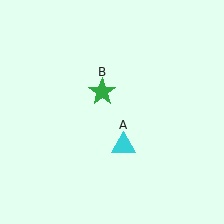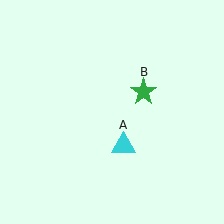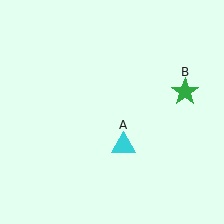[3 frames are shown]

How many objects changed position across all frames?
1 object changed position: green star (object B).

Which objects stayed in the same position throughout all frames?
Cyan triangle (object A) remained stationary.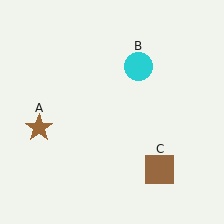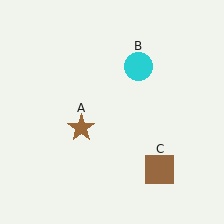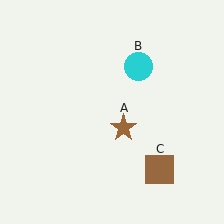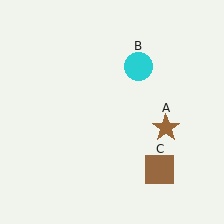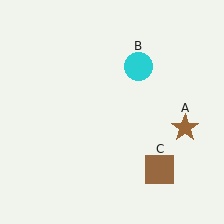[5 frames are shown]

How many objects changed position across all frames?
1 object changed position: brown star (object A).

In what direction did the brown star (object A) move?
The brown star (object A) moved right.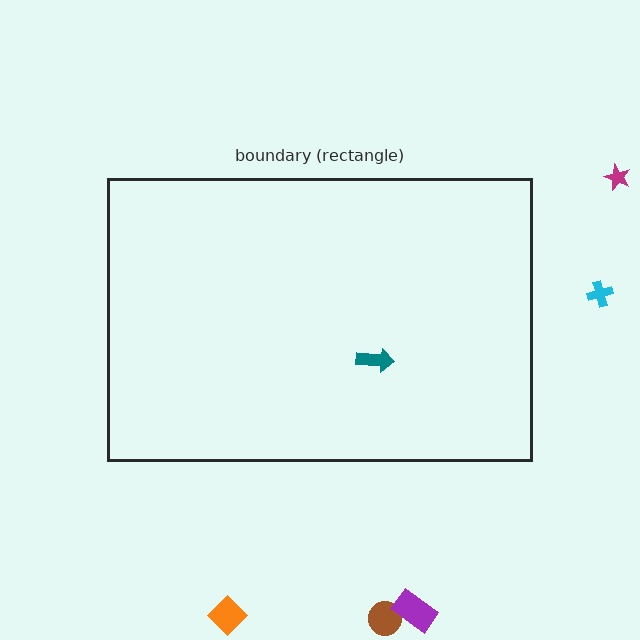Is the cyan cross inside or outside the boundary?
Outside.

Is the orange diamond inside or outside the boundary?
Outside.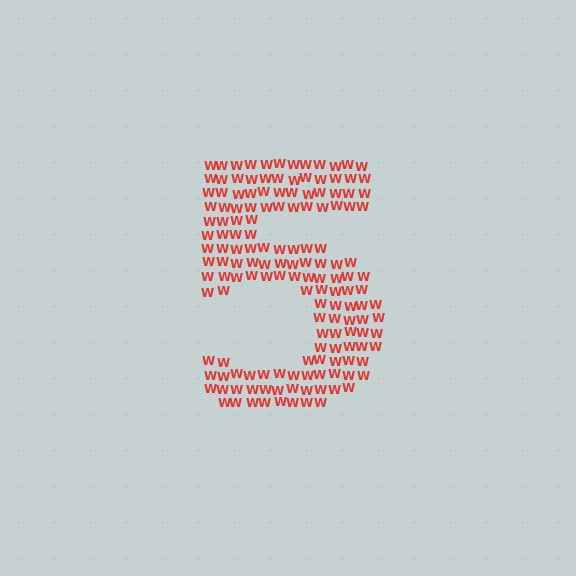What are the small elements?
The small elements are letter W's.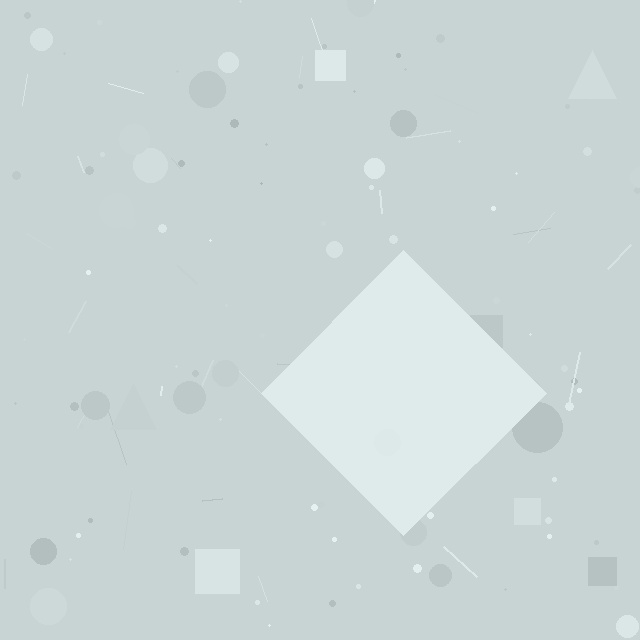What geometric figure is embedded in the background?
A diamond is embedded in the background.